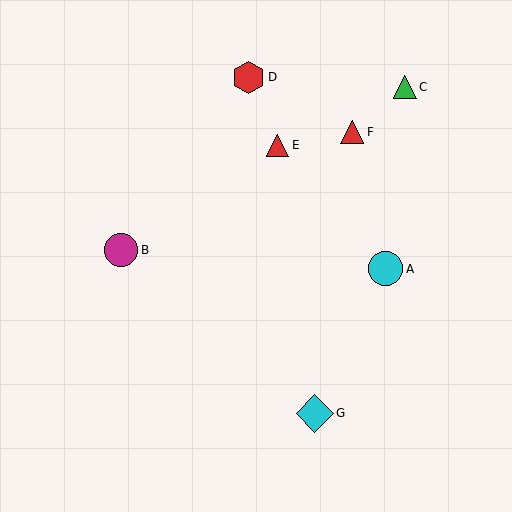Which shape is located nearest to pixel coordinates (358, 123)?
The red triangle (labeled F) at (352, 132) is nearest to that location.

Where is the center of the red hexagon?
The center of the red hexagon is at (249, 77).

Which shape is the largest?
The cyan diamond (labeled G) is the largest.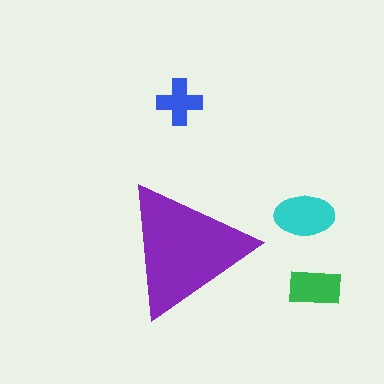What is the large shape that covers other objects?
A purple triangle.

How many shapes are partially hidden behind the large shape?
0 shapes are partially hidden.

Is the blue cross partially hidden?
No, the blue cross is fully visible.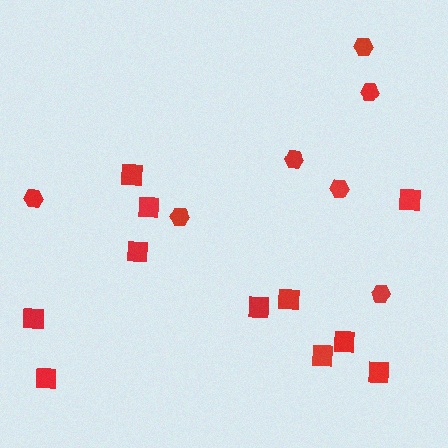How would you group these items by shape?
There are 2 groups: one group of squares (11) and one group of hexagons (7).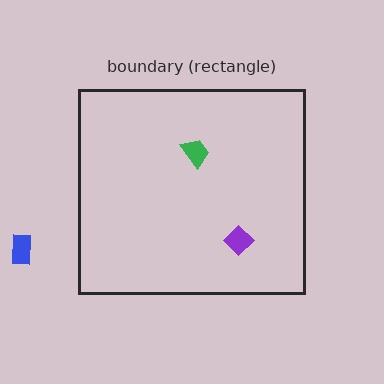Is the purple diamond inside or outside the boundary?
Inside.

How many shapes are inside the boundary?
2 inside, 1 outside.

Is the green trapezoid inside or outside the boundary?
Inside.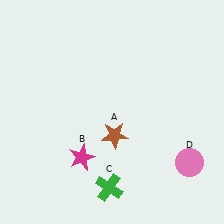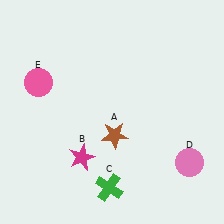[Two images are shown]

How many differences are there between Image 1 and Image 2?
There is 1 difference between the two images.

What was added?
A pink circle (E) was added in Image 2.